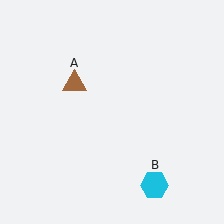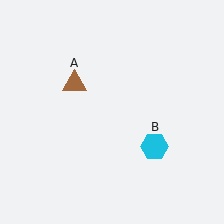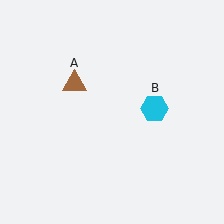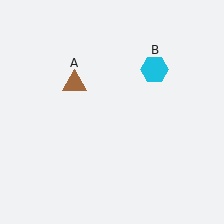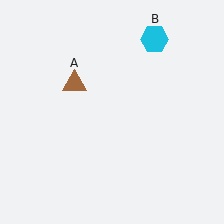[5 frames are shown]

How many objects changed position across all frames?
1 object changed position: cyan hexagon (object B).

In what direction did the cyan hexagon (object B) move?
The cyan hexagon (object B) moved up.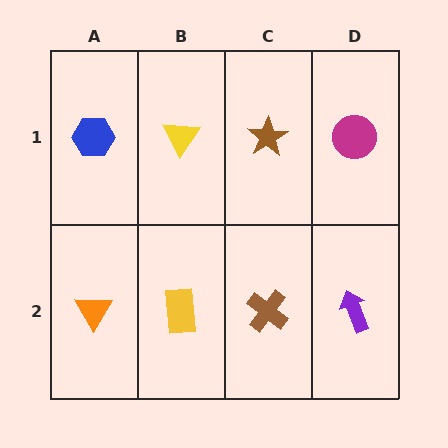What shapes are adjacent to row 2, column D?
A magenta circle (row 1, column D), a brown cross (row 2, column C).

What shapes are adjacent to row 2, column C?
A brown star (row 1, column C), a yellow rectangle (row 2, column B), a purple arrow (row 2, column D).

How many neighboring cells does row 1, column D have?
2.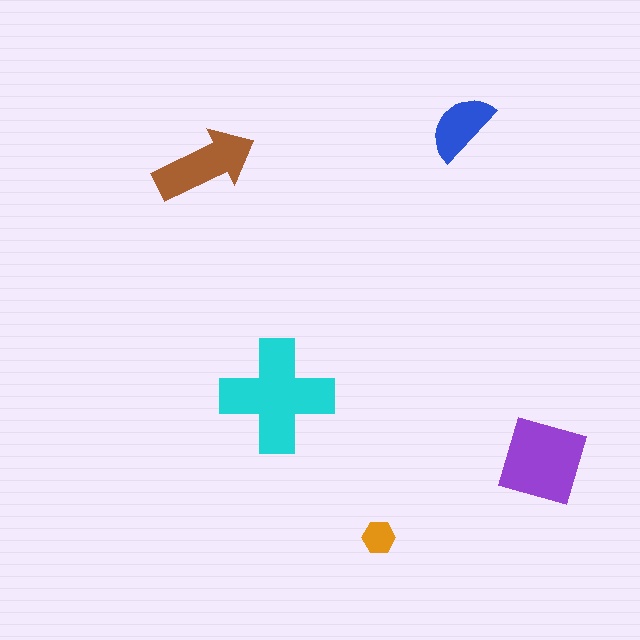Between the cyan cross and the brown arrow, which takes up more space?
The cyan cross.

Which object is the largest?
The cyan cross.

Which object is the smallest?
The orange hexagon.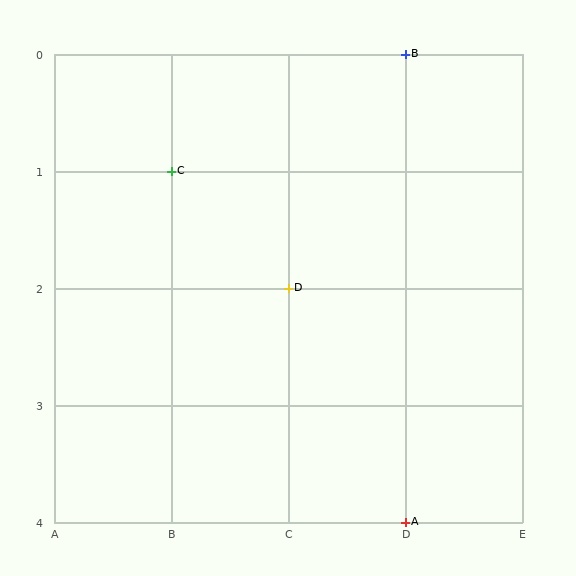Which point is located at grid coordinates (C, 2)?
Point D is at (C, 2).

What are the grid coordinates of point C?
Point C is at grid coordinates (B, 1).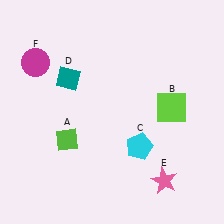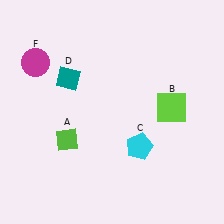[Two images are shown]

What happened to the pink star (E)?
The pink star (E) was removed in Image 2. It was in the bottom-right area of Image 1.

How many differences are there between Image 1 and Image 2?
There is 1 difference between the two images.